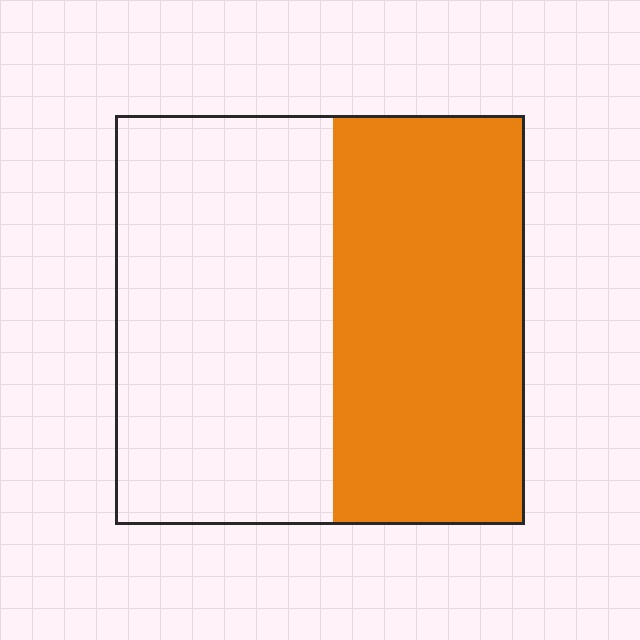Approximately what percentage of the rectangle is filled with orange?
Approximately 45%.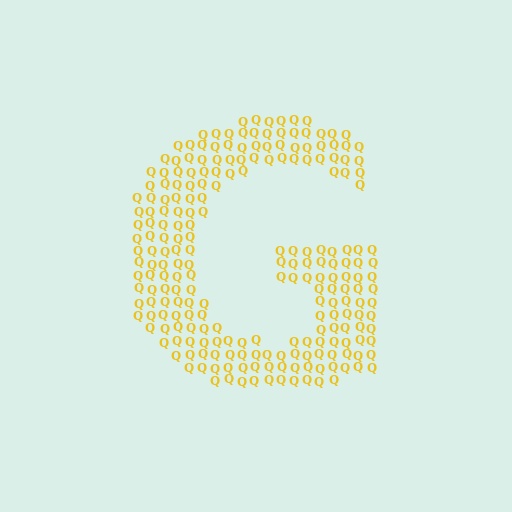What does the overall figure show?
The overall figure shows the letter G.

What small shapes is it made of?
It is made of small letter Q's.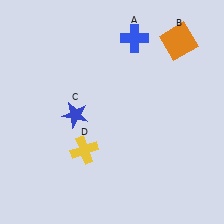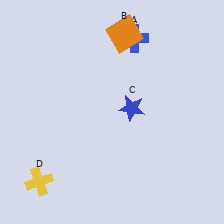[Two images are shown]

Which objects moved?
The objects that moved are: the orange square (B), the blue star (C), the yellow cross (D).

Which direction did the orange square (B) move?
The orange square (B) moved left.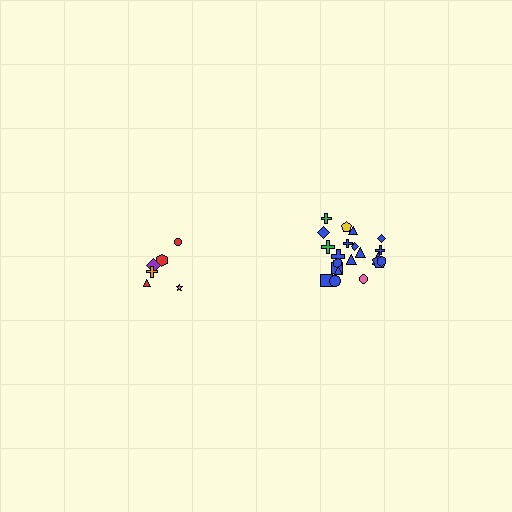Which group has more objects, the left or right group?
The right group.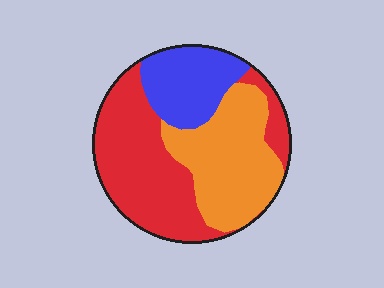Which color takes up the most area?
Red, at roughly 45%.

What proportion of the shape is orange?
Orange takes up about one third (1/3) of the shape.